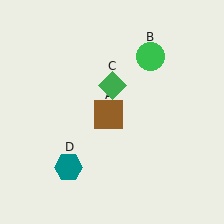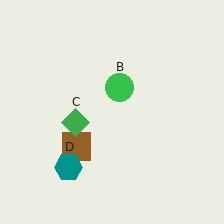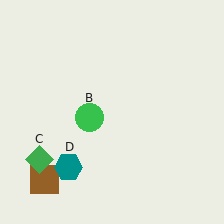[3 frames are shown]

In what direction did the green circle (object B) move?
The green circle (object B) moved down and to the left.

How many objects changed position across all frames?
3 objects changed position: brown square (object A), green circle (object B), green diamond (object C).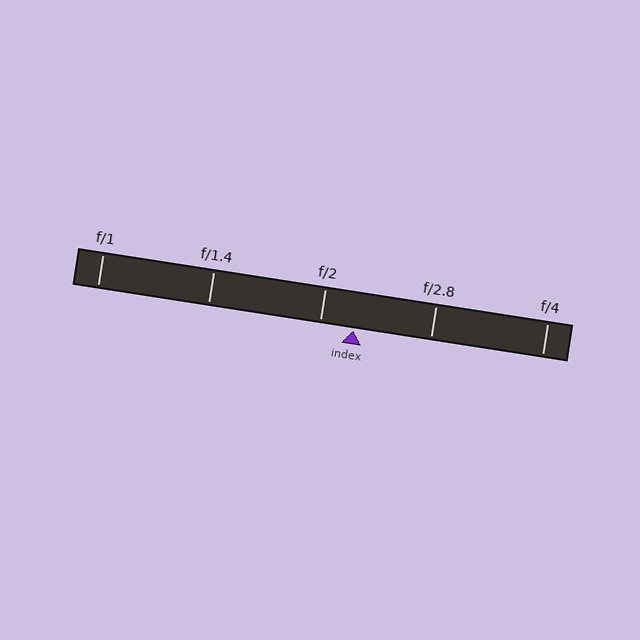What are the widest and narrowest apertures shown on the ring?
The widest aperture shown is f/1 and the narrowest is f/4.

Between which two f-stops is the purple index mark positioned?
The index mark is between f/2 and f/2.8.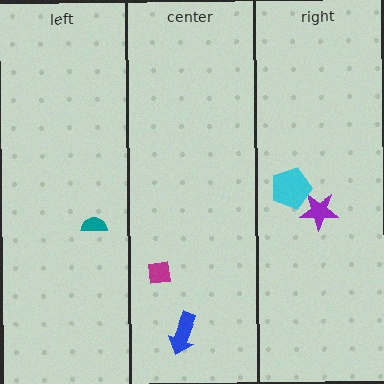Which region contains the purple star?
The right region.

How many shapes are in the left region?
1.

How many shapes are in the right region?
2.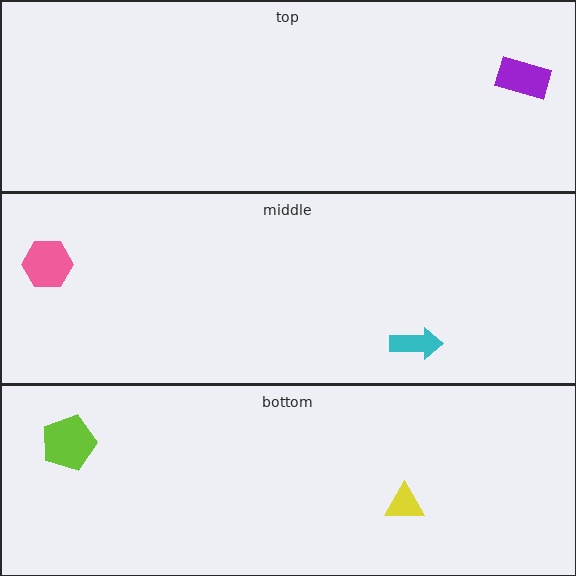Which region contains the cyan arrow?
The middle region.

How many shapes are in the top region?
1.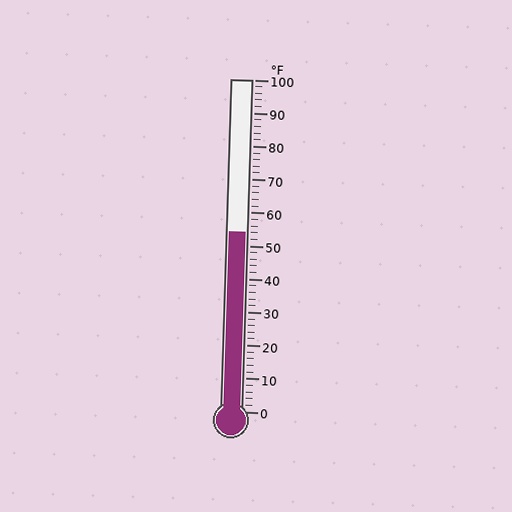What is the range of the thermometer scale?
The thermometer scale ranges from 0°F to 100°F.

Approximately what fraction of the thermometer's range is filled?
The thermometer is filled to approximately 55% of its range.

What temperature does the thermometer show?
The thermometer shows approximately 54°F.